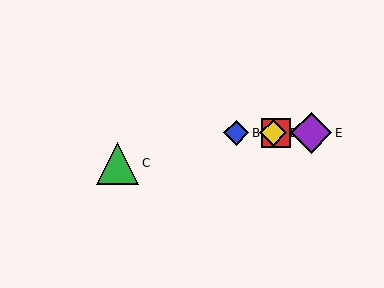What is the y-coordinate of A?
Object A is at y≈133.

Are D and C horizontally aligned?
No, D is at y≈133 and C is at y≈163.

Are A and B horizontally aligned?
Yes, both are at y≈133.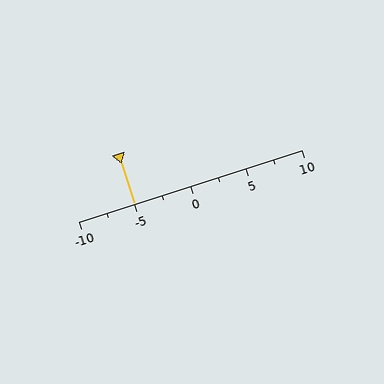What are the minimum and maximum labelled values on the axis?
The axis runs from -10 to 10.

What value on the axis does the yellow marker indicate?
The marker indicates approximately -5.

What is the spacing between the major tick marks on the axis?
The major ticks are spaced 5 apart.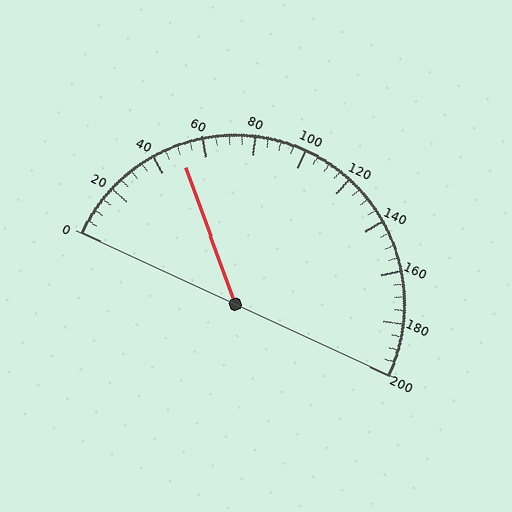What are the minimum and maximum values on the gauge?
The gauge ranges from 0 to 200.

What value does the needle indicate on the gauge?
The needle indicates approximately 50.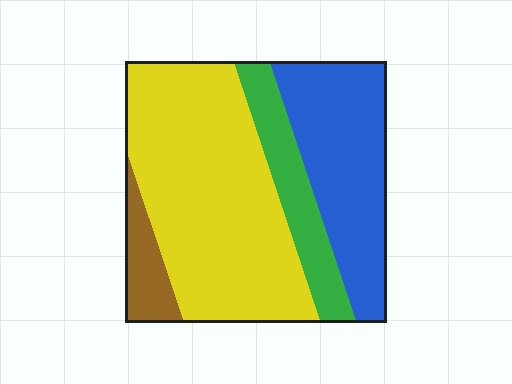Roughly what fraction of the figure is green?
Green covers roughly 15% of the figure.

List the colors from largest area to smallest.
From largest to smallest: yellow, blue, green, brown.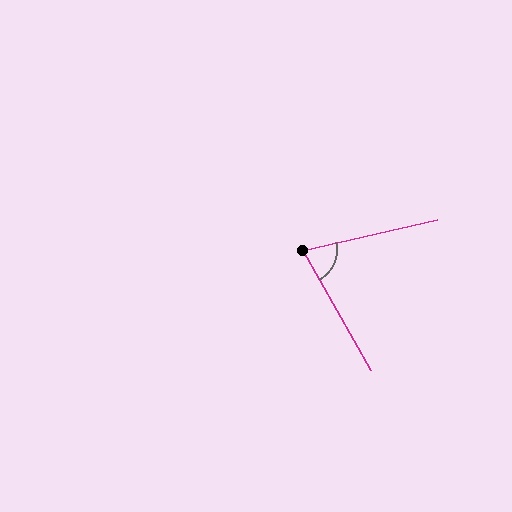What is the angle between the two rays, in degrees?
Approximately 73 degrees.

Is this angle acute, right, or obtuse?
It is acute.